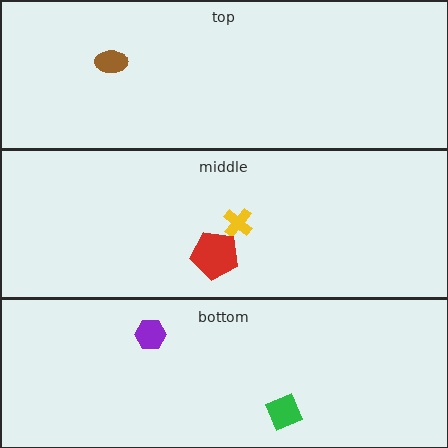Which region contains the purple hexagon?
The bottom region.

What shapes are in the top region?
The brown ellipse.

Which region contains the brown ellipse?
The top region.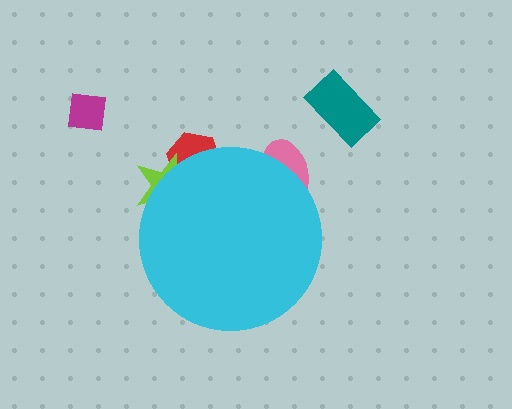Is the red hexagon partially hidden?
Yes, the red hexagon is partially hidden behind the cyan circle.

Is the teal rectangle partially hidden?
No, the teal rectangle is fully visible.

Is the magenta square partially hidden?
No, the magenta square is fully visible.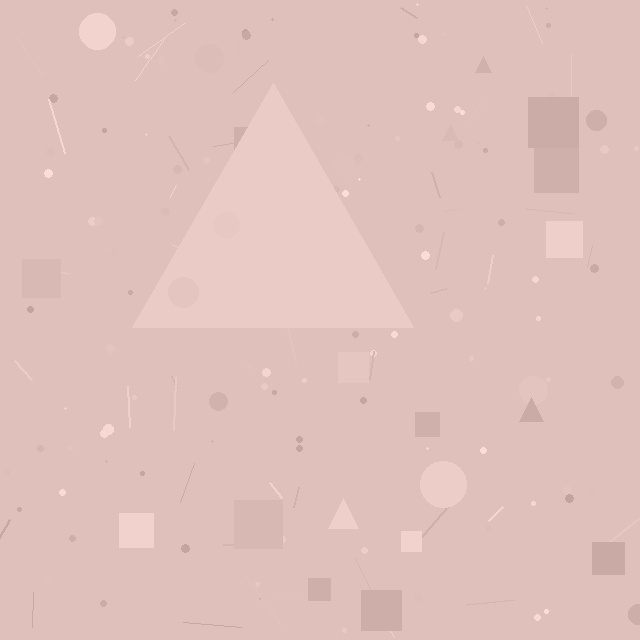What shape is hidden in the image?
A triangle is hidden in the image.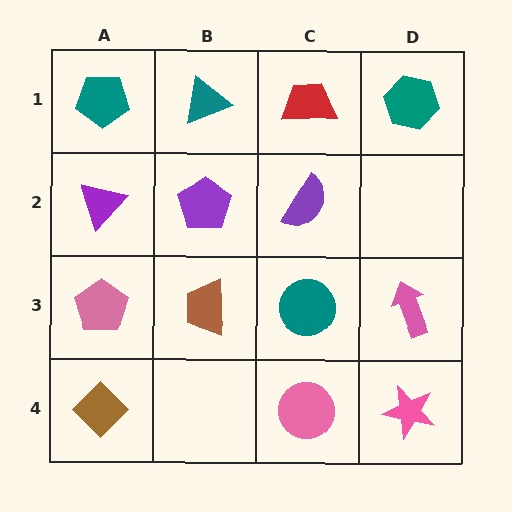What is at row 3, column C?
A teal circle.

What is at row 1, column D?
A teal hexagon.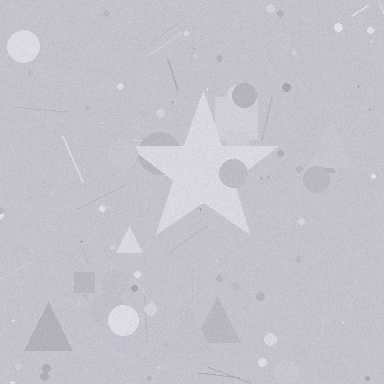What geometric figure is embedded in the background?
A star is embedded in the background.